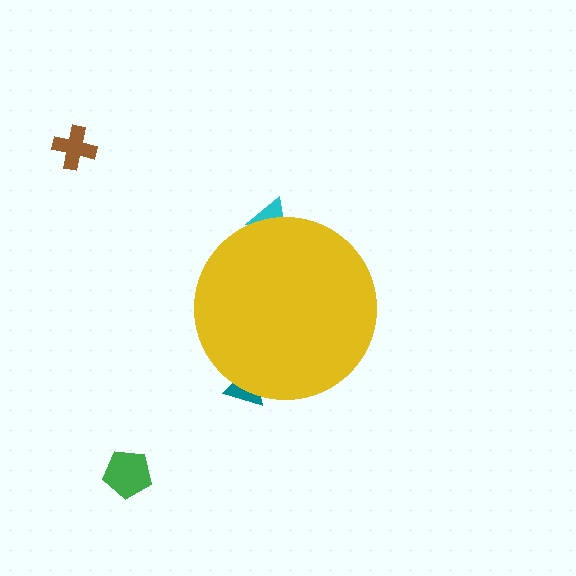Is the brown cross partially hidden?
No, the brown cross is fully visible.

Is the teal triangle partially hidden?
Yes, the teal triangle is partially hidden behind the yellow circle.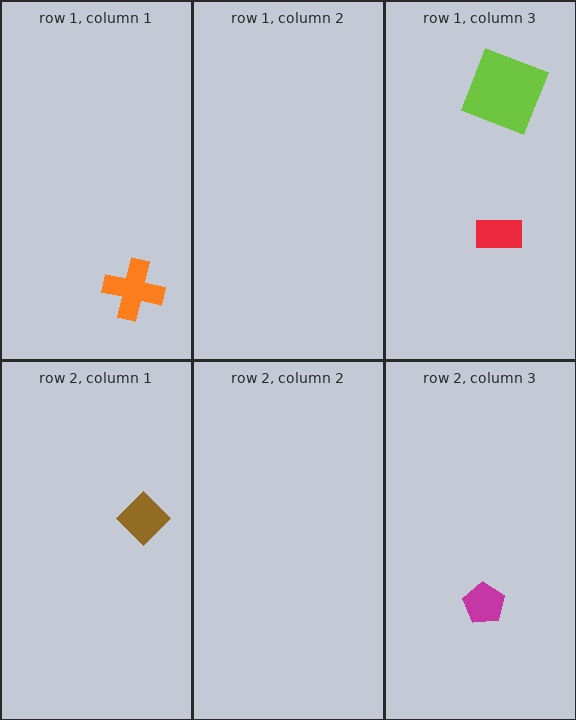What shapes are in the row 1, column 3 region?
The red rectangle, the lime square.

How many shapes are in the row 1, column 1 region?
1.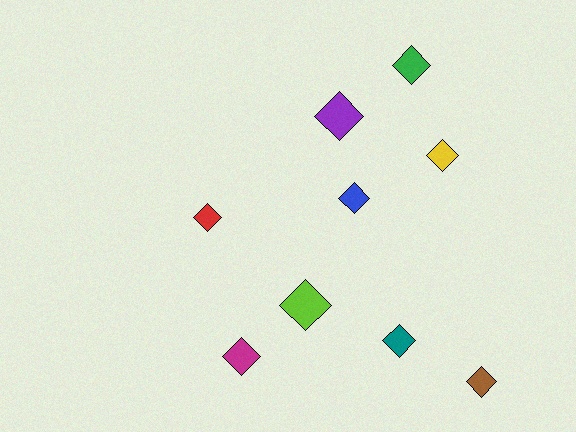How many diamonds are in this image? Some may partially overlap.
There are 9 diamonds.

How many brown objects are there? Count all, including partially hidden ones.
There is 1 brown object.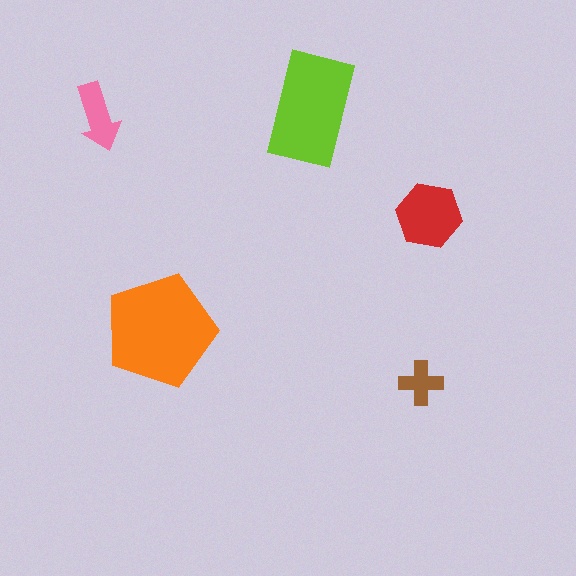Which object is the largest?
The orange pentagon.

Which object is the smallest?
The brown cross.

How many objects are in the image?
There are 5 objects in the image.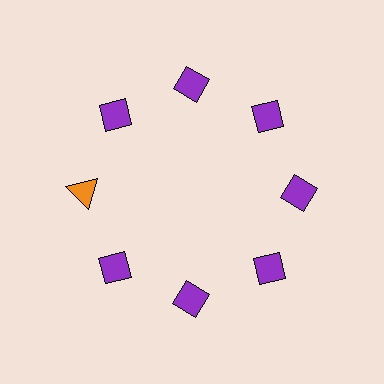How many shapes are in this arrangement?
There are 8 shapes arranged in a ring pattern.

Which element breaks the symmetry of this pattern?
The orange triangle at roughly the 9 o'clock position breaks the symmetry. All other shapes are purple diamonds.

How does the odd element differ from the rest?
It differs in both color (orange instead of purple) and shape (triangle instead of diamond).